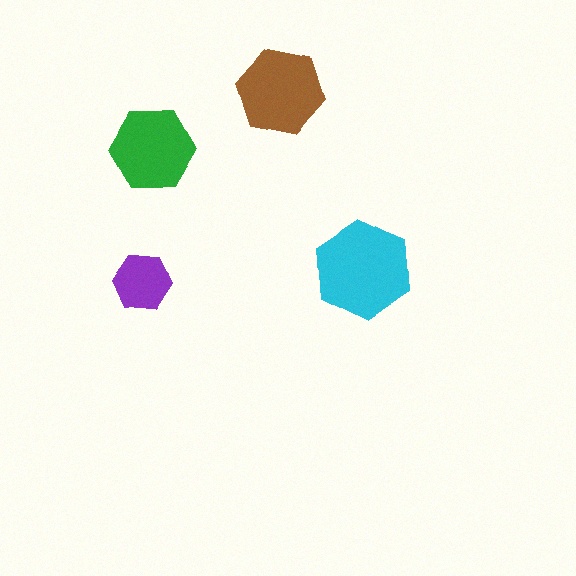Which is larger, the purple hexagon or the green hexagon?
The green one.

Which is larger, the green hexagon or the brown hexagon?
The brown one.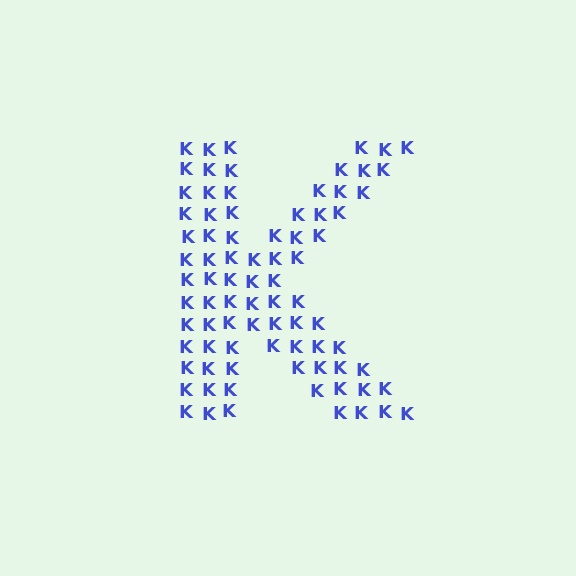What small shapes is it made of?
It is made of small letter K's.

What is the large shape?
The large shape is the letter K.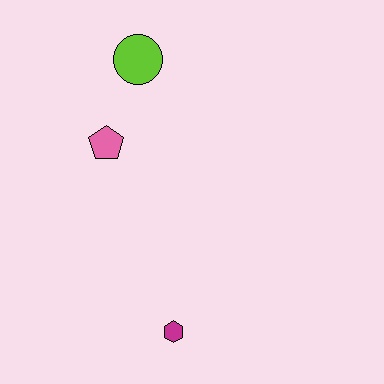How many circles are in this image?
There is 1 circle.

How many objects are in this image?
There are 3 objects.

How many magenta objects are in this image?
There is 1 magenta object.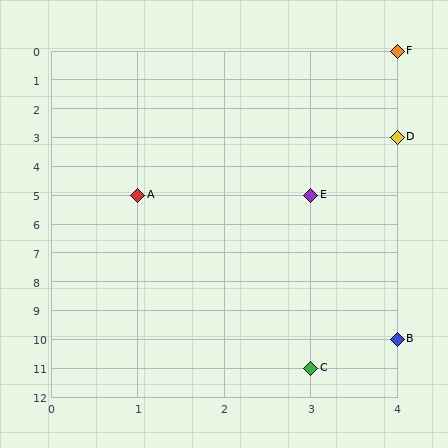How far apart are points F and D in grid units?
Points F and D are 3 rows apart.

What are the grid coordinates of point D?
Point D is at grid coordinates (4, 3).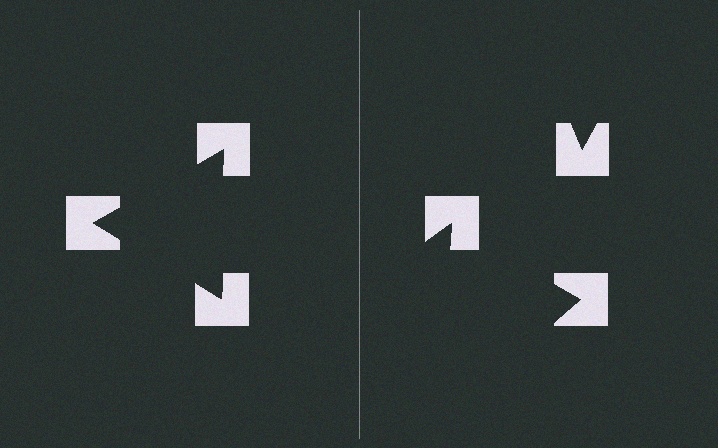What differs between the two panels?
The notched squares are positioned identically on both sides; only the wedge orientations differ. On the left they align to a triangle; on the right they are misaligned.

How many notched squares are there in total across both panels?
6 — 3 on each side.